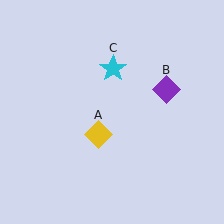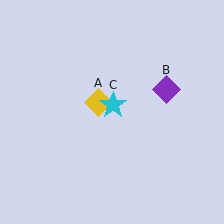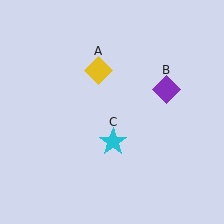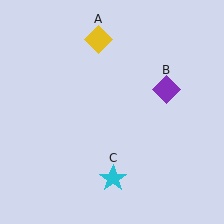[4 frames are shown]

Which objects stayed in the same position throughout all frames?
Purple diamond (object B) remained stationary.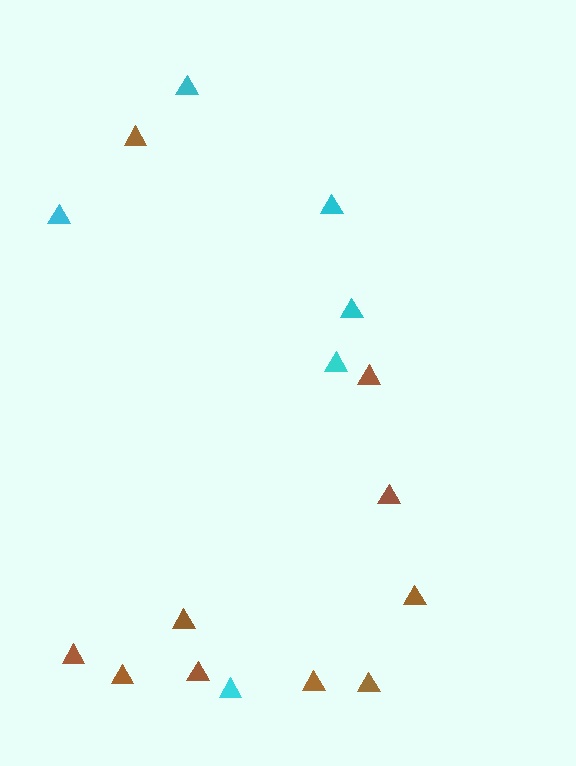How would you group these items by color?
There are 2 groups: one group of cyan triangles (6) and one group of brown triangles (10).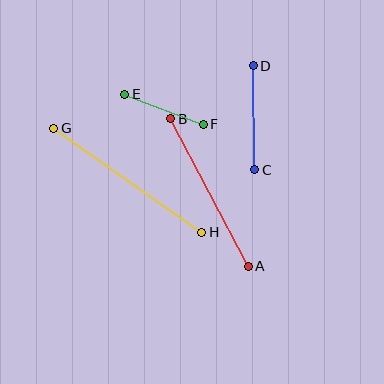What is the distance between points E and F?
The distance is approximately 84 pixels.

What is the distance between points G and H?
The distance is approximately 181 pixels.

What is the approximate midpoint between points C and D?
The midpoint is at approximately (254, 118) pixels.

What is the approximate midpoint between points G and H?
The midpoint is at approximately (128, 180) pixels.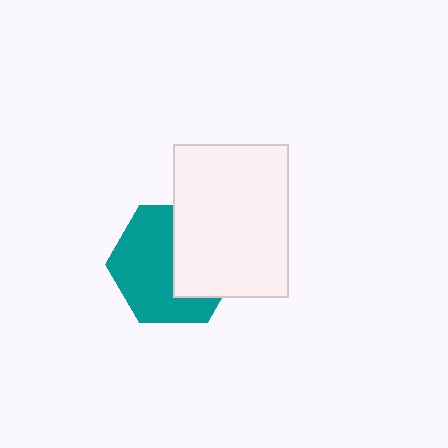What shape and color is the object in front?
The object in front is a white rectangle.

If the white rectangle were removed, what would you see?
You would see the complete teal hexagon.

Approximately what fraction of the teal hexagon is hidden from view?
Roughly 41% of the teal hexagon is hidden behind the white rectangle.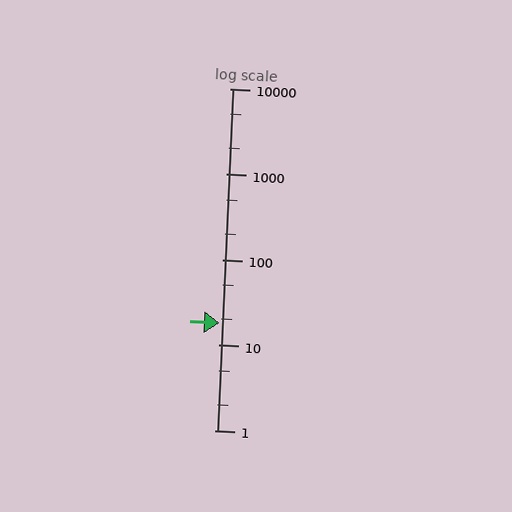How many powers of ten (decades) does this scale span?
The scale spans 4 decades, from 1 to 10000.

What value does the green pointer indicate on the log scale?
The pointer indicates approximately 18.